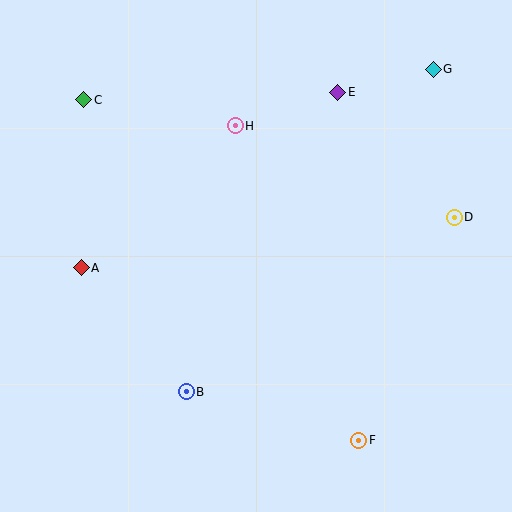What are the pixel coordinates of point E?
Point E is at (338, 92).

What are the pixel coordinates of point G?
Point G is at (433, 69).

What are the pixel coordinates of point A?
Point A is at (81, 268).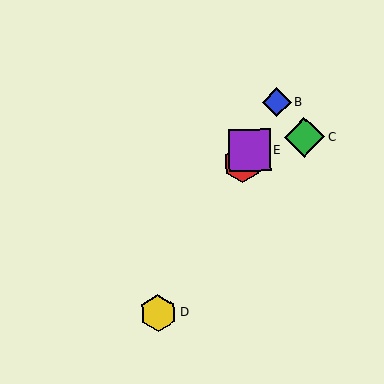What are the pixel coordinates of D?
Object D is at (158, 313).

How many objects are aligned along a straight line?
4 objects (A, B, D, E) are aligned along a straight line.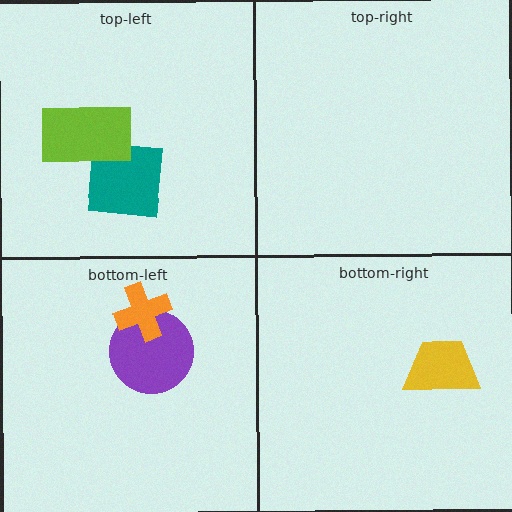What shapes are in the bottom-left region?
The purple circle, the orange cross.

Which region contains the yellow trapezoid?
The bottom-right region.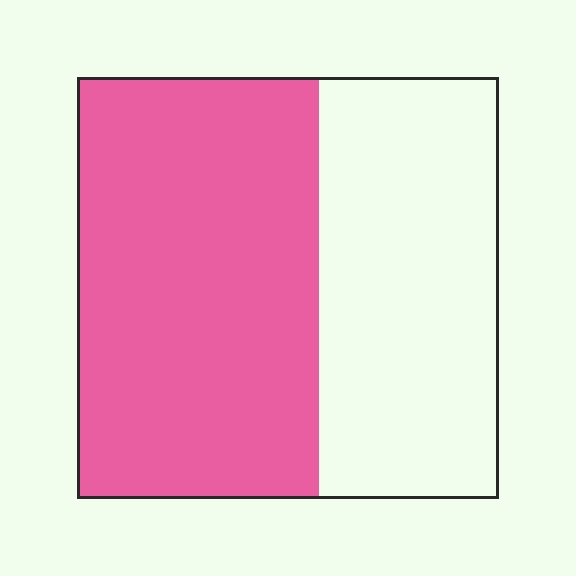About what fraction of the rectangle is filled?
About three fifths (3/5).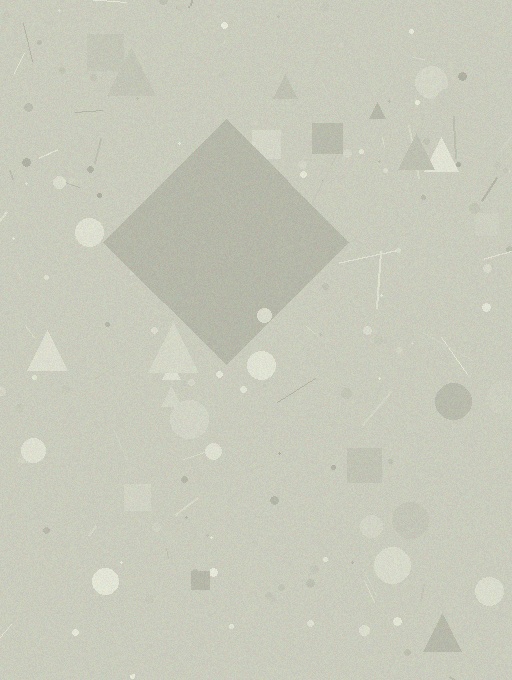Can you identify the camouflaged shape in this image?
The camouflaged shape is a diamond.